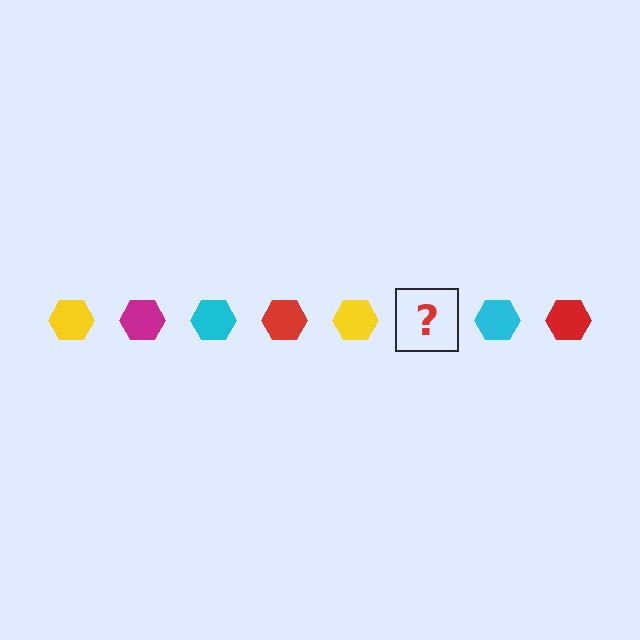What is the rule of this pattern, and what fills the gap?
The rule is that the pattern cycles through yellow, magenta, cyan, red hexagons. The gap should be filled with a magenta hexagon.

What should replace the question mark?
The question mark should be replaced with a magenta hexagon.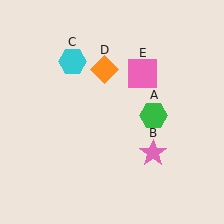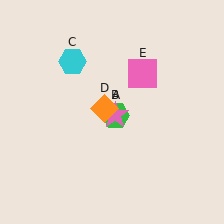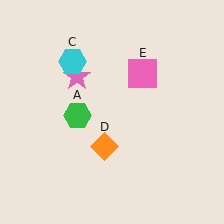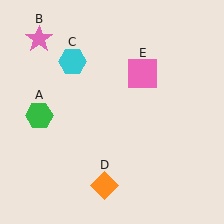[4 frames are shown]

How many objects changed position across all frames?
3 objects changed position: green hexagon (object A), pink star (object B), orange diamond (object D).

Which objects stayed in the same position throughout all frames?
Cyan hexagon (object C) and pink square (object E) remained stationary.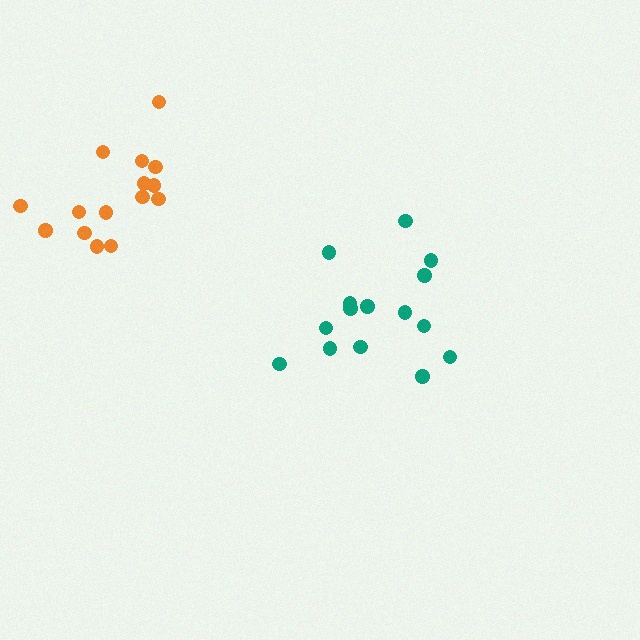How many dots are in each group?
Group 1: 15 dots, Group 2: 15 dots (30 total).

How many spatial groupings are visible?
There are 2 spatial groupings.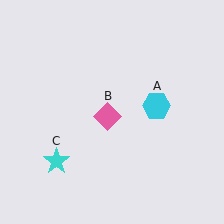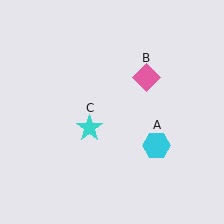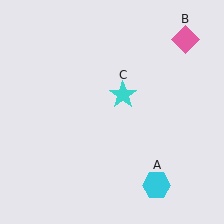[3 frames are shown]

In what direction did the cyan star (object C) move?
The cyan star (object C) moved up and to the right.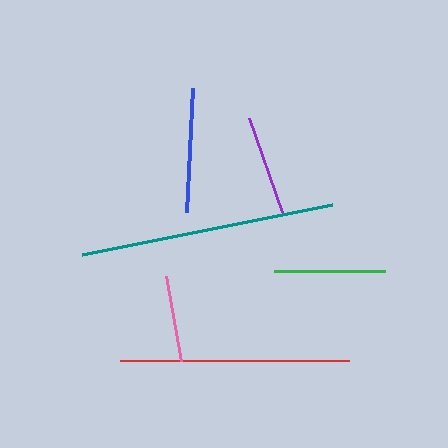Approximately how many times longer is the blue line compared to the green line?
The blue line is approximately 1.1 times the length of the green line.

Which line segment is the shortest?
The pink line is the shortest at approximately 87 pixels.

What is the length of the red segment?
The red segment is approximately 229 pixels long.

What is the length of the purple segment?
The purple segment is approximately 100 pixels long.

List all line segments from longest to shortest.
From longest to shortest: teal, red, blue, green, purple, pink.